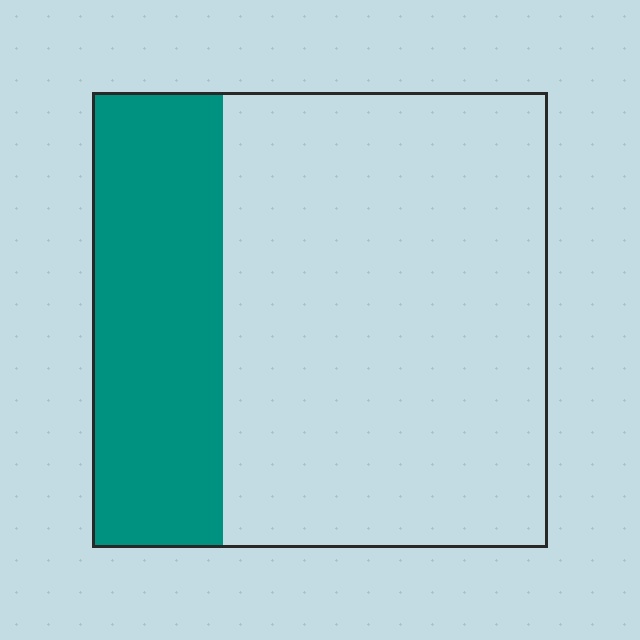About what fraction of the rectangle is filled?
About one quarter (1/4).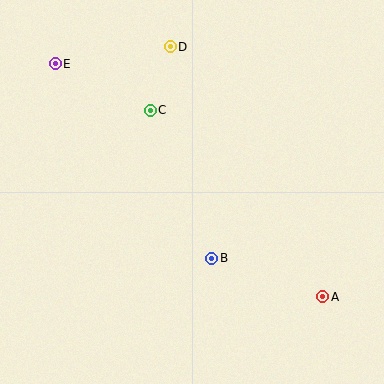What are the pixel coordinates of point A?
Point A is at (323, 297).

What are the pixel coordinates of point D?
Point D is at (170, 47).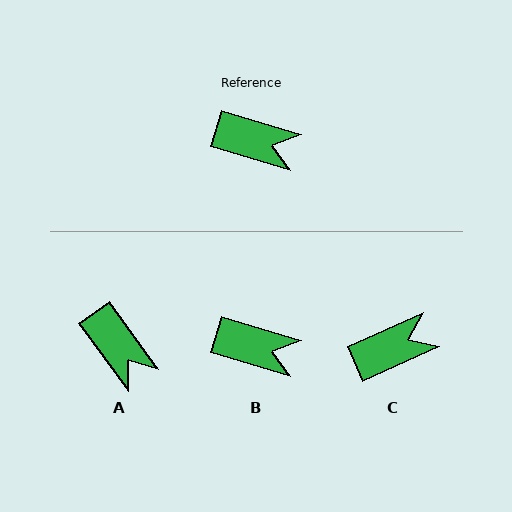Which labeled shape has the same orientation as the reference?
B.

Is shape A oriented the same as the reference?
No, it is off by about 37 degrees.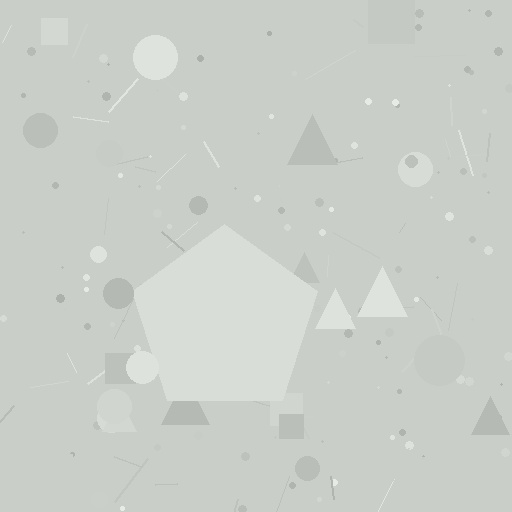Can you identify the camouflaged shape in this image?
The camouflaged shape is a pentagon.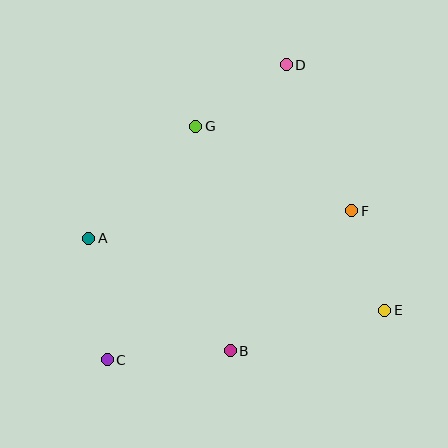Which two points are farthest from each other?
Points C and D are farthest from each other.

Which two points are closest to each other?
Points E and F are closest to each other.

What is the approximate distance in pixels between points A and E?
The distance between A and E is approximately 305 pixels.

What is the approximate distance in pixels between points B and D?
The distance between B and D is approximately 291 pixels.